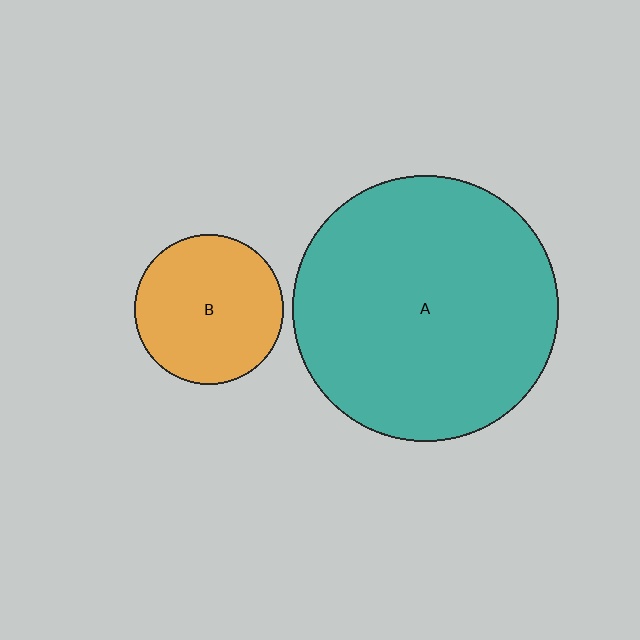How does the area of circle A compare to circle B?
Approximately 3.2 times.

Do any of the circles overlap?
No, none of the circles overlap.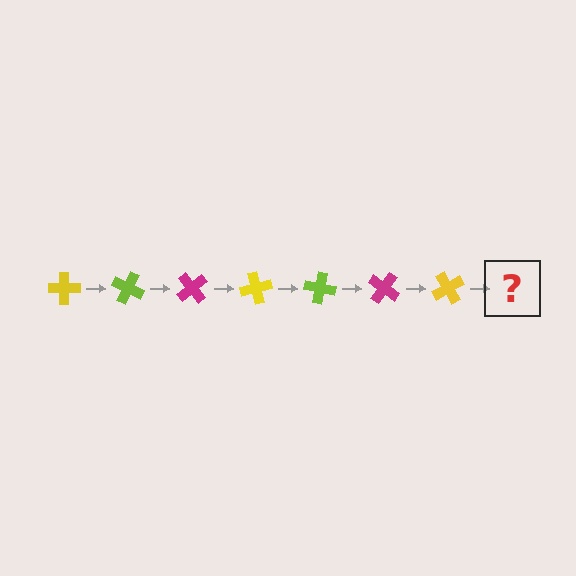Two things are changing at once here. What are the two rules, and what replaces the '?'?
The two rules are that it rotates 25 degrees each step and the color cycles through yellow, lime, and magenta. The '?' should be a lime cross, rotated 175 degrees from the start.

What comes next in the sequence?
The next element should be a lime cross, rotated 175 degrees from the start.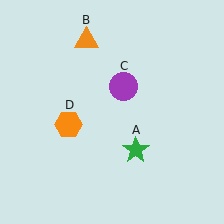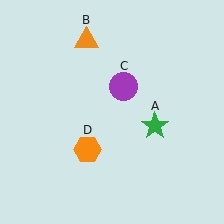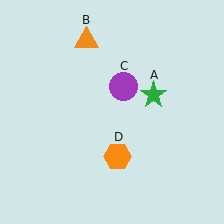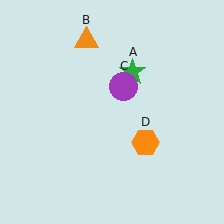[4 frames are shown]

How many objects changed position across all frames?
2 objects changed position: green star (object A), orange hexagon (object D).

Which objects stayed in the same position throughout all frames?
Orange triangle (object B) and purple circle (object C) remained stationary.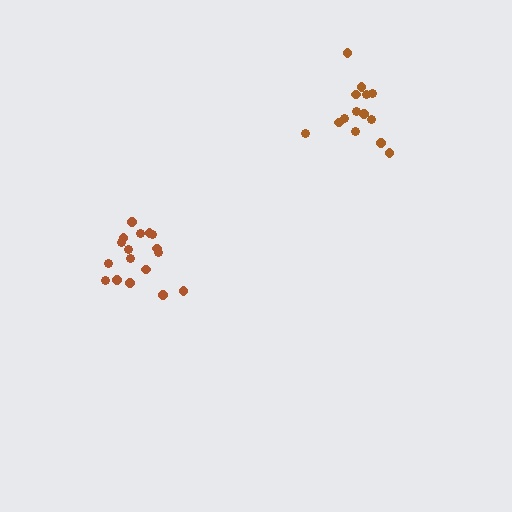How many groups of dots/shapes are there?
There are 2 groups.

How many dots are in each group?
Group 1: 17 dots, Group 2: 14 dots (31 total).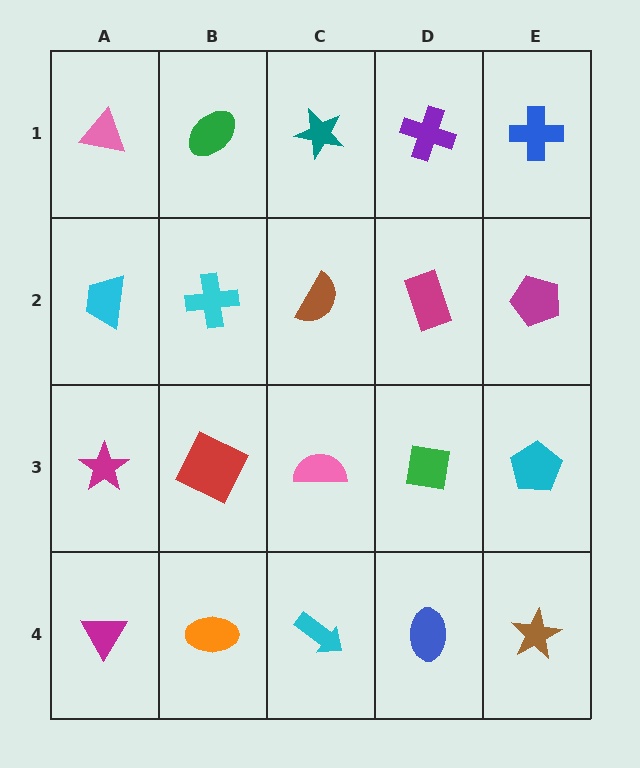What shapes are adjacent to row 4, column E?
A cyan pentagon (row 3, column E), a blue ellipse (row 4, column D).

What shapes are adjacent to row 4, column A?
A magenta star (row 3, column A), an orange ellipse (row 4, column B).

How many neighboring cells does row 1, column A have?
2.